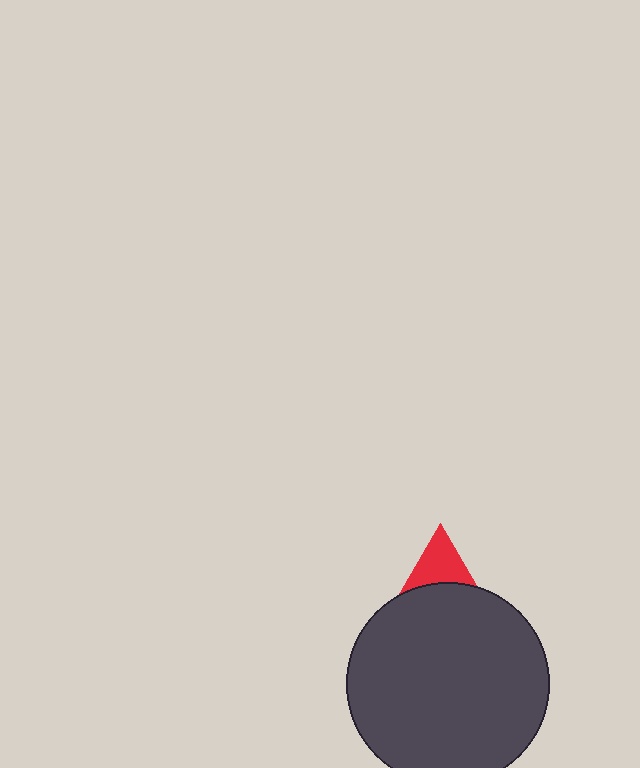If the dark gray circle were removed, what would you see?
You would see the complete red triangle.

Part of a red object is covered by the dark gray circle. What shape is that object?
It is a triangle.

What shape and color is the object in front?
The object in front is a dark gray circle.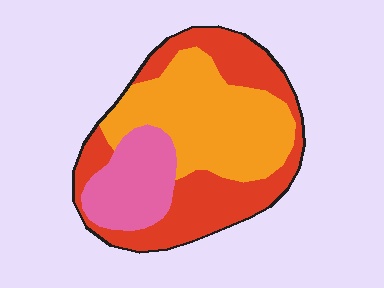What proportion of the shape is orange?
Orange covers roughly 40% of the shape.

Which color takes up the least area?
Pink, at roughly 20%.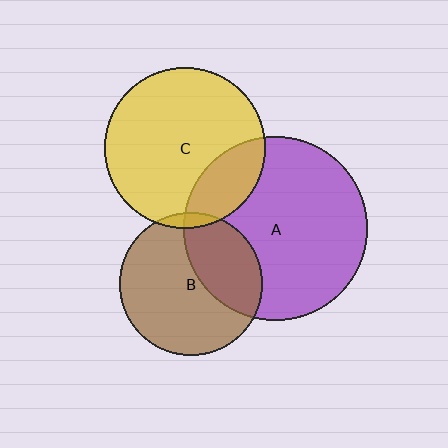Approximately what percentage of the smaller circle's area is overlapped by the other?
Approximately 20%.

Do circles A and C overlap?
Yes.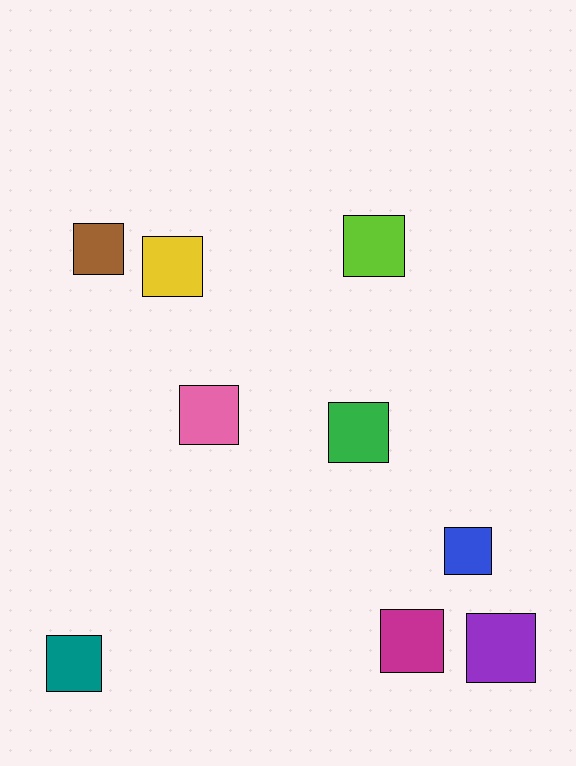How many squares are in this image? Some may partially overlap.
There are 9 squares.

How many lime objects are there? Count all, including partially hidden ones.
There is 1 lime object.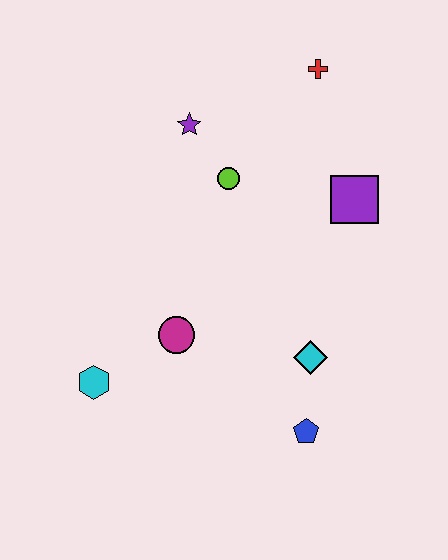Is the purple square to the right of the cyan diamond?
Yes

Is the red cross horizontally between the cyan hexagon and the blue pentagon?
No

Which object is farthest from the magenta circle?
The red cross is farthest from the magenta circle.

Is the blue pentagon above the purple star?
No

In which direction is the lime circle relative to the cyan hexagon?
The lime circle is above the cyan hexagon.